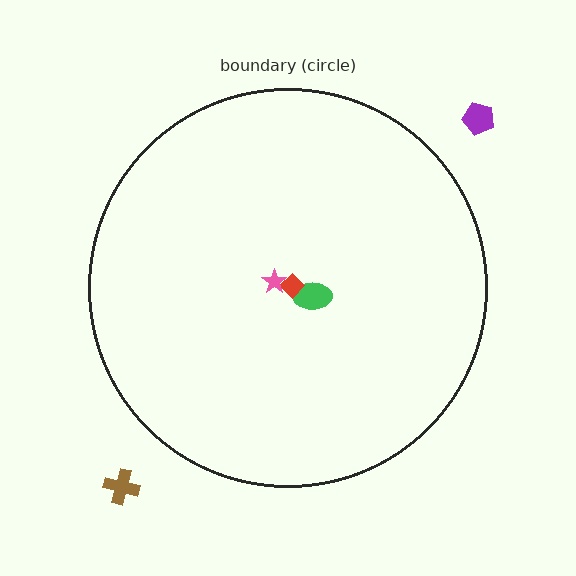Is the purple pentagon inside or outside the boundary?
Outside.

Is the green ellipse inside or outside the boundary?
Inside.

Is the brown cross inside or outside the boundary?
Outside.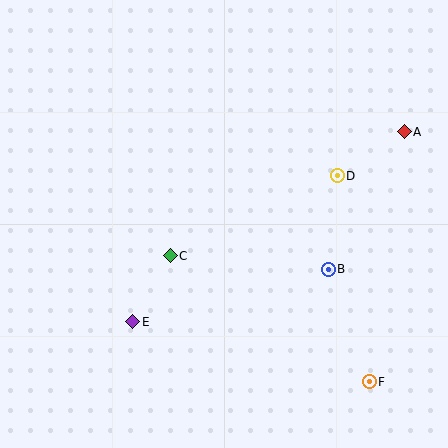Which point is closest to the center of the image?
Point C at (170, 256) is closest to the center.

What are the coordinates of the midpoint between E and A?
The midpoint between E and A is at (269, 227).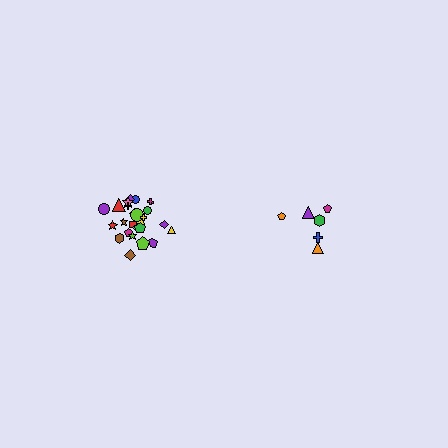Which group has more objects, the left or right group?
The left group.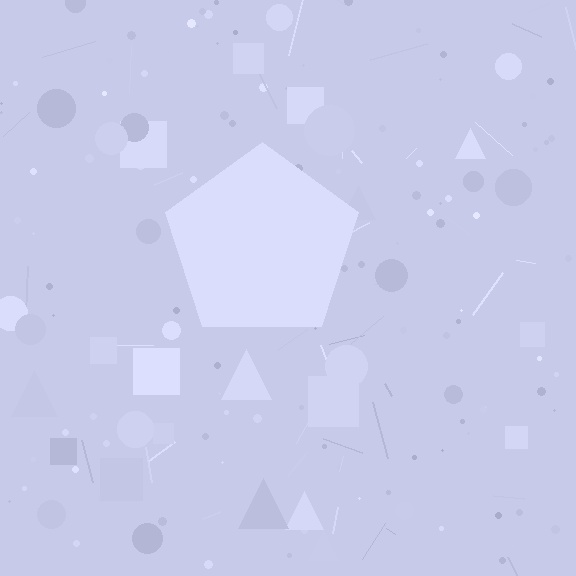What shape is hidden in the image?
A pentagon is hidden in the image.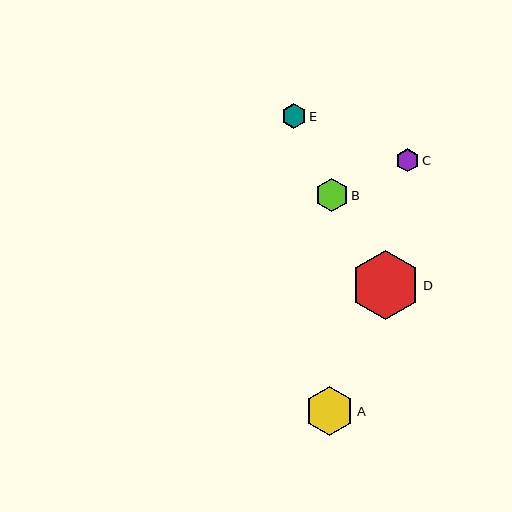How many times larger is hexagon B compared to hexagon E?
Hexagon B is approximately 1.3 times the size of hexagon E.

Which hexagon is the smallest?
Hexagon C is the smallest with a size of approximately 23 pixels.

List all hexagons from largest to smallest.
From largest to smallest: D, A, B, E, C.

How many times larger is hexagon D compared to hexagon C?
Hexagon D is approximately 3.0 times the size of hexagon C.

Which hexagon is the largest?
Hexagon D is the largest with a size of approximately 69 pixels.